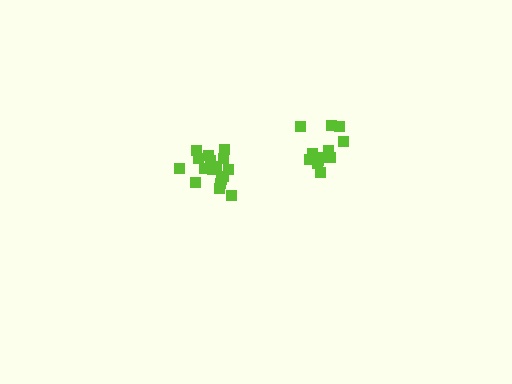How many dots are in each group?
Group 1: 17 dots, Group 2: 12 dots (29 total).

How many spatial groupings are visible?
There are 2 spatial groupings.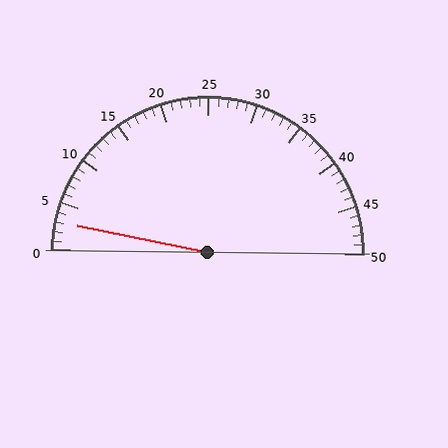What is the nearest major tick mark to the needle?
The nearest major tick mark is 5.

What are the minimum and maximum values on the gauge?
The gauge ranges from 0 to 50.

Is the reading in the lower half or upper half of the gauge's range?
The reading is in the lower half of the range (0 to 50).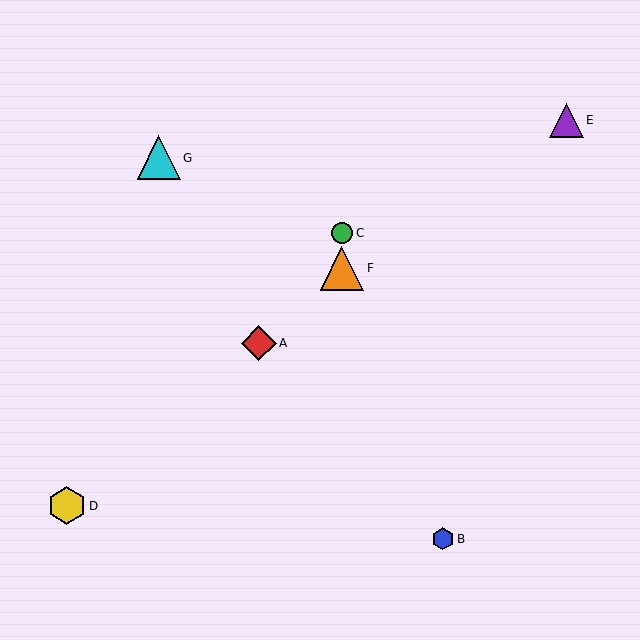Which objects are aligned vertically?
Objects C, F are aligned vertically.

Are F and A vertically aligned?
No, F is at x≈342 and A is at x≈259.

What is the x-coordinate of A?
Object A is at x≈259.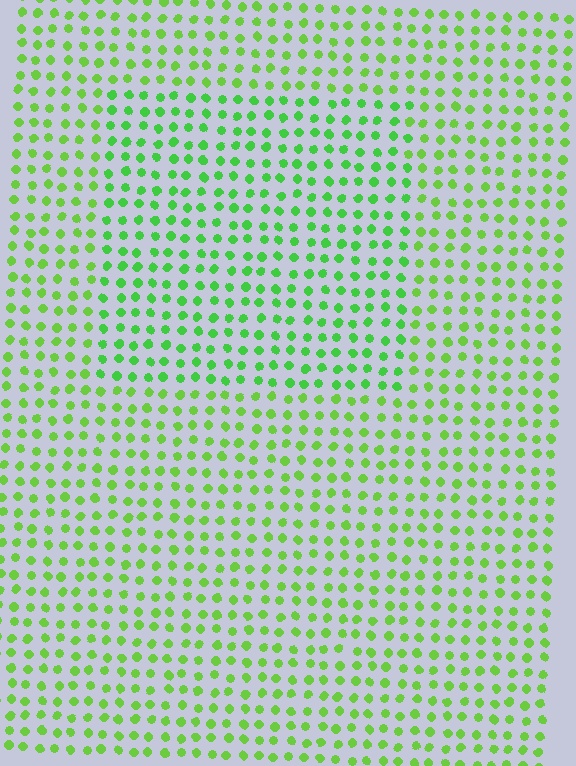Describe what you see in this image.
The image is filled with small lime elements in a uniform arrangement. A rectangle-shaped region is visible where the elements are tinted to a slightly different hue, forming a subtle color boundary.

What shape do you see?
I see a rectangle.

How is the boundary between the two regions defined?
The boundary is defined purely by a slight shift in hue (about 20 degrees). Spacing, size, and orientation are identical on both sides.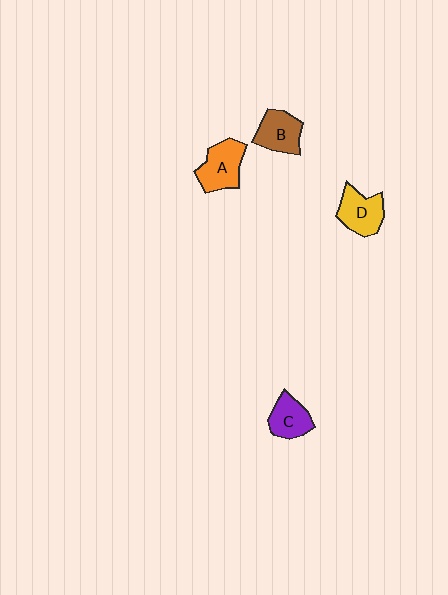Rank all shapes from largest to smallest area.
From largest to smallest: A (orange), D (yellow), B (brown), C (purple).